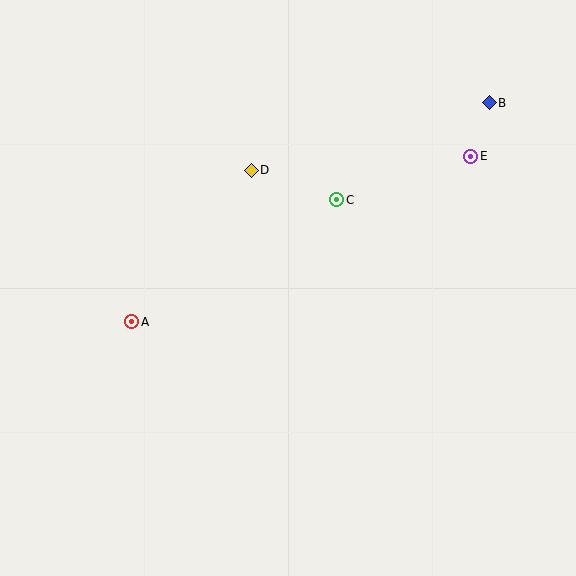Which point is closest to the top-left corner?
Point D is closest to the top-left corner.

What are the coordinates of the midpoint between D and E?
The midpoint between D and E is at (361, 163).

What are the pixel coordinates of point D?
Point D is at (251, 170).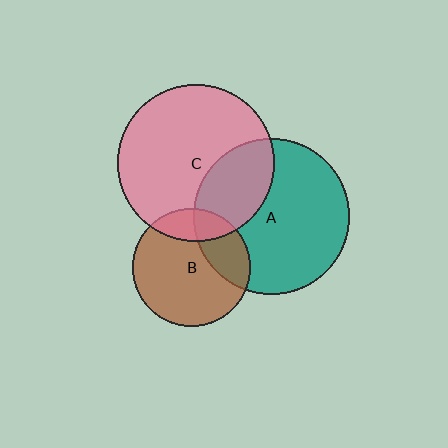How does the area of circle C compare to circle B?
Approximately 1.8 times.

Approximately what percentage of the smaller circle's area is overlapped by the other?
Approximately 25%.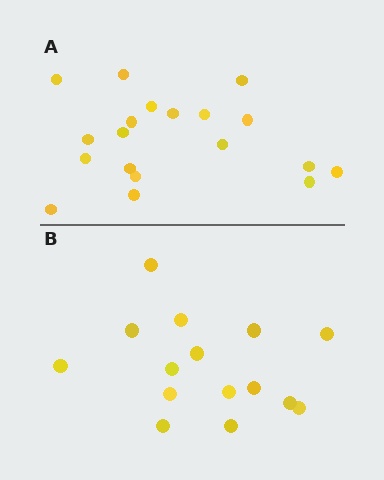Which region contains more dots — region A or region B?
Region A (the top region) has more dots.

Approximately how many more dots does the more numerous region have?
Region A has about 4 more dots than region B.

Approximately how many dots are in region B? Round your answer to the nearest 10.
About 20 dots. (The exact count is 15, which rounds to 20.)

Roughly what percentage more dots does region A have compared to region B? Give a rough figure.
About 25% more.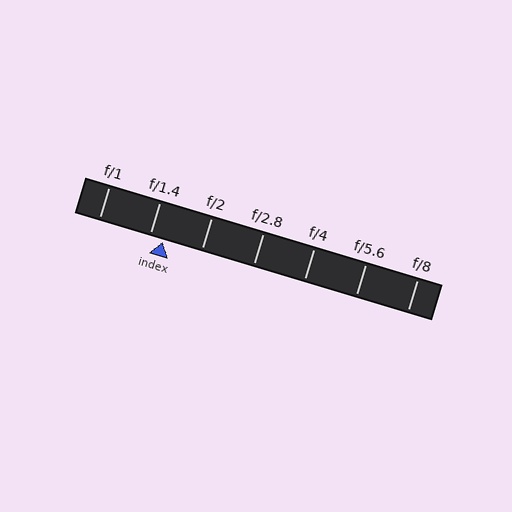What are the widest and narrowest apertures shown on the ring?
The widest aperture shown is f/1 and the narrowest is f/8.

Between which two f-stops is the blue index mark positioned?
The index mark is between f/1.4 and f/2.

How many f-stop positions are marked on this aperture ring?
There are 7 f-stop positions marked.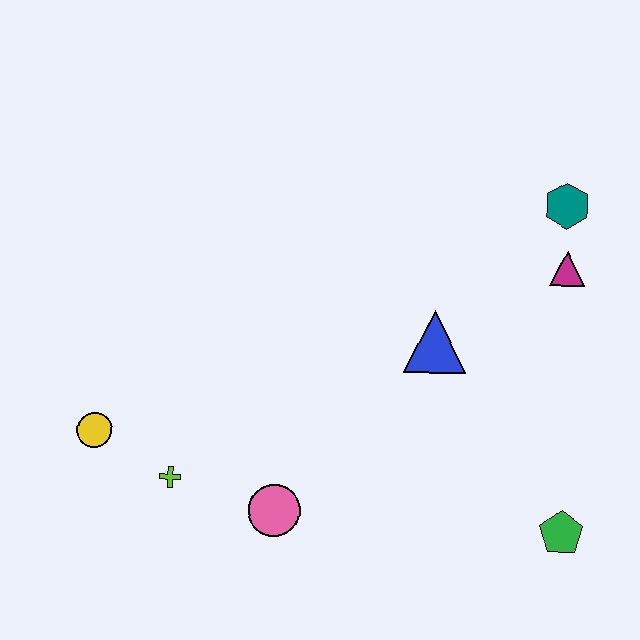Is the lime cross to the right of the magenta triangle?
No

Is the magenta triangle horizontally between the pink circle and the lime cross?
No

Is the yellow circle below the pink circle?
No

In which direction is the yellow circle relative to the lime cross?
The yellow circle is to the left of the lime cross.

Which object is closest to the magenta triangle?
The teal hexagon is closest to the magenta triangle.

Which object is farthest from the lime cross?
The teal hexagon is farthest from the lime cross.